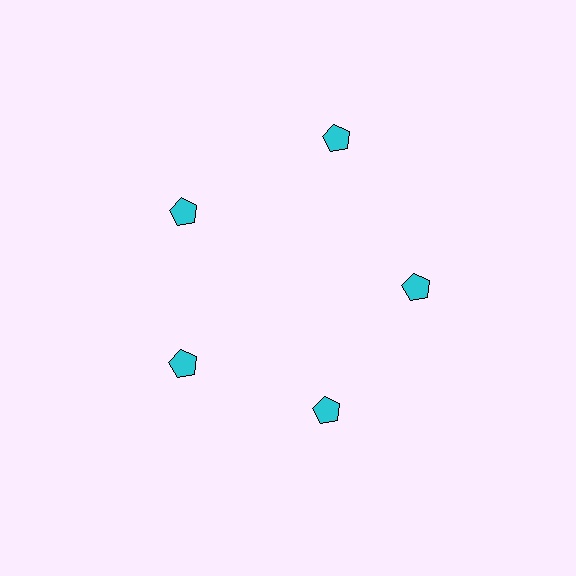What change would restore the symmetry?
The symmetry would be restored by moving it inward, back onto the ring so that all 5 pentagons sit at equal angles and equal distance from the center.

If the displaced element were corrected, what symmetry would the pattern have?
It would have 5-fold rotational symmetry — the pattern would map onto itself every 72 degrees.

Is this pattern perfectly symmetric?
No. The 5 cyan pentagons are arranged in a ring, but one element near the 1 o'clock position is pushed outward from the center, breaking the 5-fold rotational symmetry.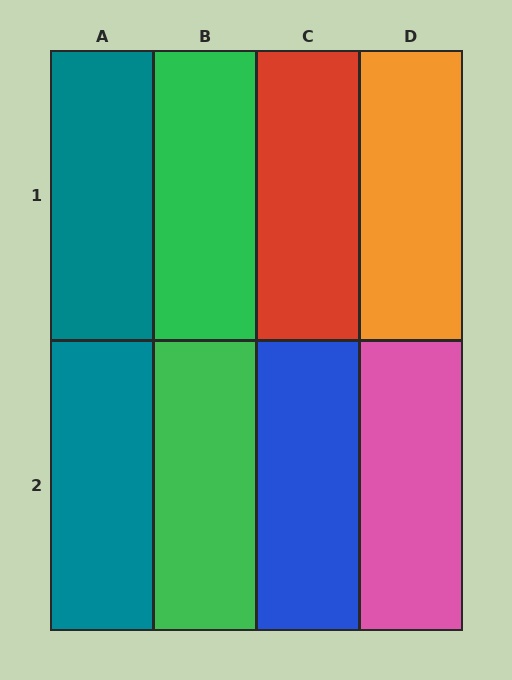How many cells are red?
1 cell is red.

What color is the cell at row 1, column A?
Teal.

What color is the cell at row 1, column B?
Green.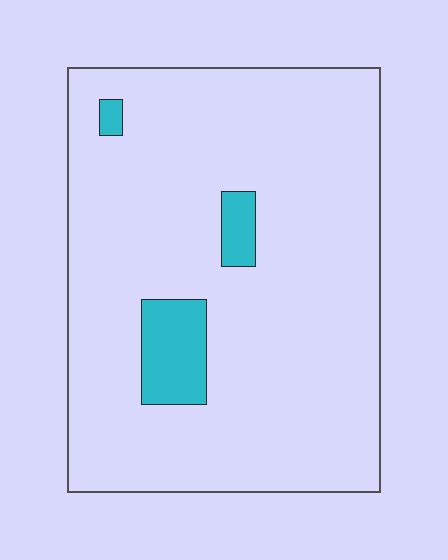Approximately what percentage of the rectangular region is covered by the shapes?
Approximately 10%.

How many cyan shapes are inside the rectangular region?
3.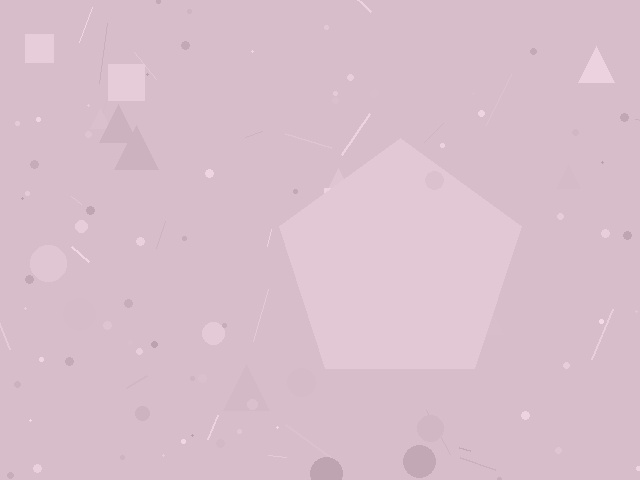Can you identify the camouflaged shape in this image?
The camouflaged shape is a pentagon.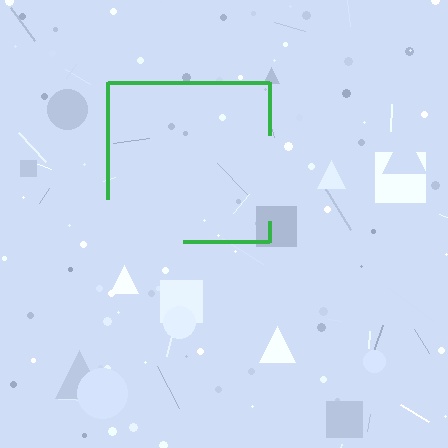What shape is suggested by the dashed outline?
The dashed outline suggests a square.